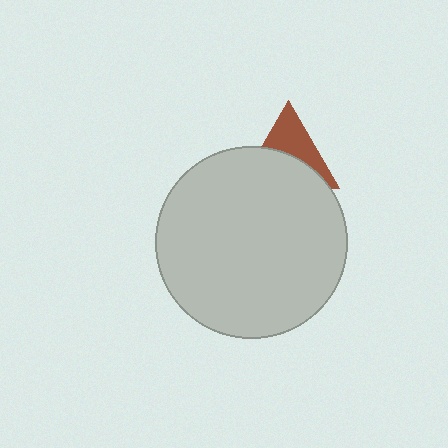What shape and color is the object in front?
The object in front is a light gray circle.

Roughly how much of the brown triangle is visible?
A small part of it is visible (roughly 45%).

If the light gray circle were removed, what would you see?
You would see the complete brown triangle.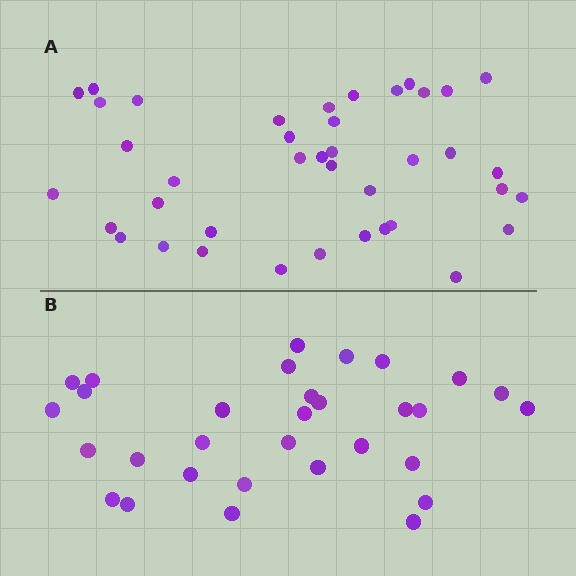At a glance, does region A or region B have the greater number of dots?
Region A (the top region) has more dots.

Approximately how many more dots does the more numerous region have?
Region A has roughly 8 or so more dots than region B.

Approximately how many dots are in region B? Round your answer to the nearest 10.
About 30 dots. (The exact count is 31, which rounds to 30.)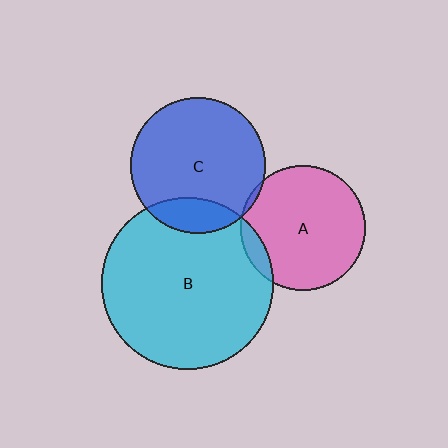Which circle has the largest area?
Circle B (cyan).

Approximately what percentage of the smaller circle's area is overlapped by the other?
Approximately 10%.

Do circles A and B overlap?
Yes.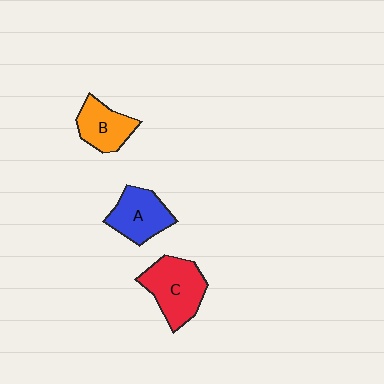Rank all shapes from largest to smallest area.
From largest to smallest: C (red), A (blue), B (orange).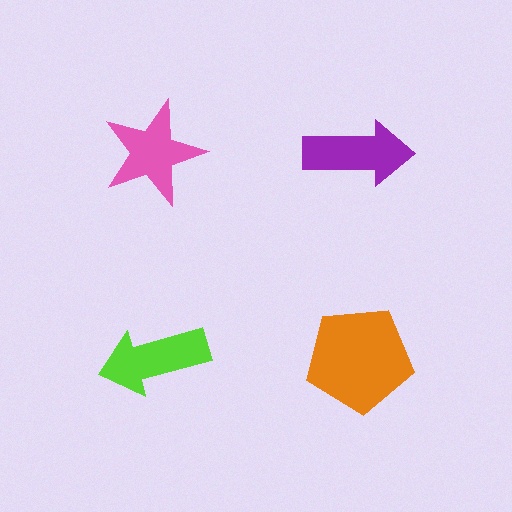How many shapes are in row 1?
2 shapes.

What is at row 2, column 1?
A lime arrow.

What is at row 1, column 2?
A purple arrow.